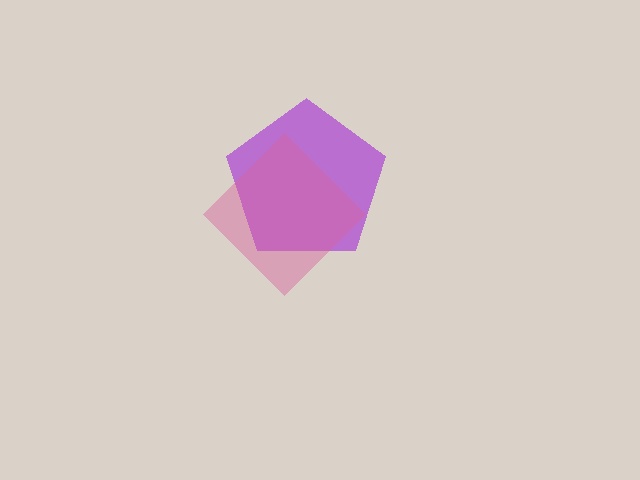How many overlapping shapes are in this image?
There are 2 overlapping shapes in the image.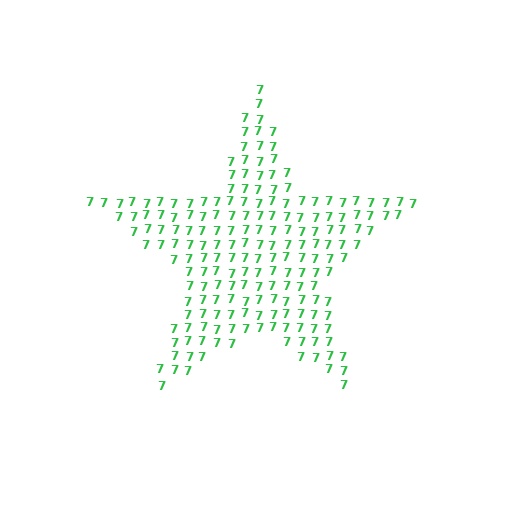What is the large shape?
The large shape is a star.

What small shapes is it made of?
It is made of small digit 7's.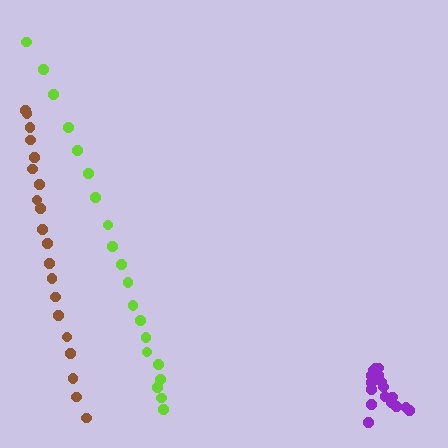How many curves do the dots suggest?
There are 3 distinct paths.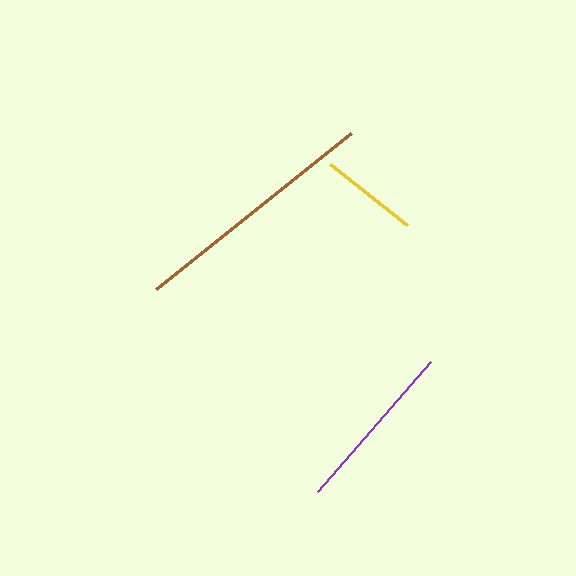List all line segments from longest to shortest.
From longest to shortest: brown, purple, yellow.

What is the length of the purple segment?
The purple segment is approximately 172 pixels long.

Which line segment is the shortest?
The yellow line is the shortest at approximately 99 pixels.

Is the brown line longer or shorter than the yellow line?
The brown line is longer than the yellow line.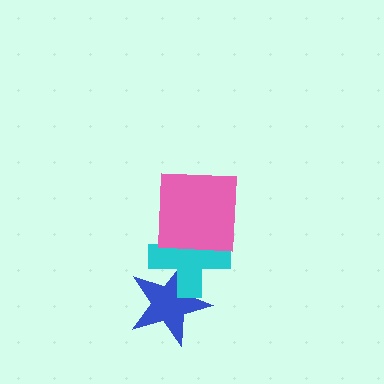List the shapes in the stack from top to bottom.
From top to bottom: the pink square, the cyan cross, the blue star.